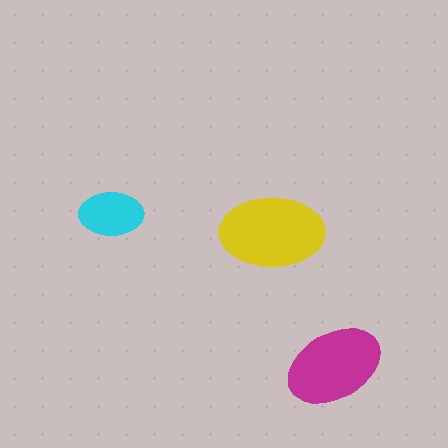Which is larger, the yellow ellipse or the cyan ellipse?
The yellow one.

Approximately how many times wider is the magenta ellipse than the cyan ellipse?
About 1.5 times wider.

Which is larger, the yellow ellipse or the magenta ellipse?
The yellow one.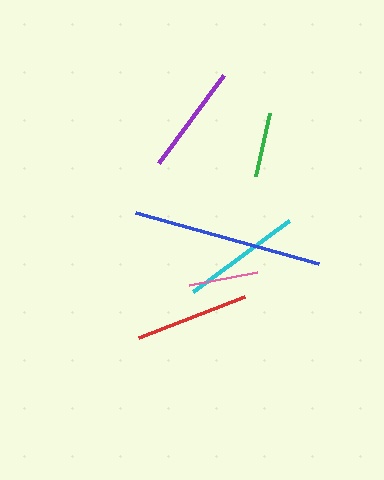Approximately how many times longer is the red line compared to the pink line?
The red line is approximately 1.6 times the length of the pink line.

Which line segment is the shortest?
The green line is the shortest at approximately 64 pixels.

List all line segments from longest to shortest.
From longest to shortest: blue, cyan, red, purple, pink, green.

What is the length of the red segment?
The red segment is approximately 113 pixels long.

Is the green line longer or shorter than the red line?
The red line is longer than the green line.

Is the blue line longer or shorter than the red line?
The blue line is longer than the red line.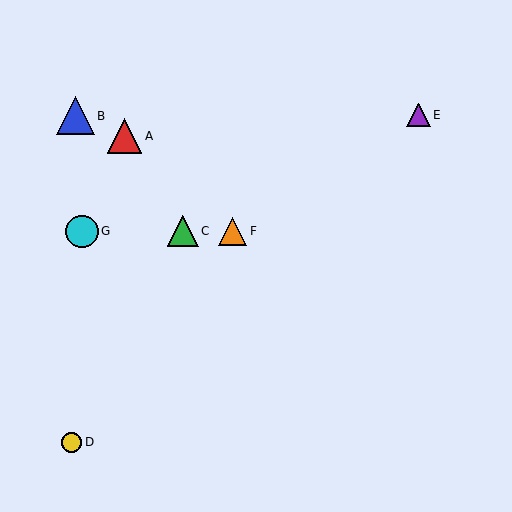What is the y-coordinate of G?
Object G is at y≈231.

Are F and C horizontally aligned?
Yes, both are at y≈231.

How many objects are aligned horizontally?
3 objects (C, F, G) are aligned horizontally.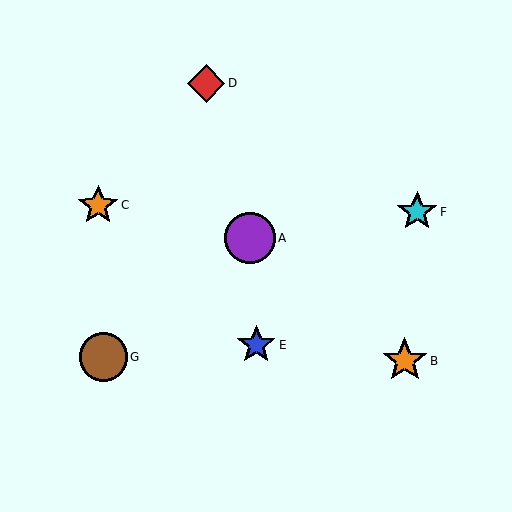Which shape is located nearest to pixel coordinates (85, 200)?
The orange star (labeled C) at (98, 205) is nearest to that location.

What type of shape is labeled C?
Shape C is an orange star.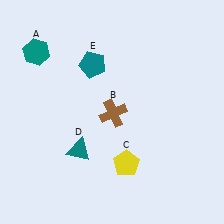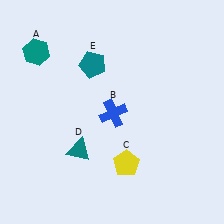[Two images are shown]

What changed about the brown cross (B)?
In Image 1, B is brown. In Image 2, it changed to blue.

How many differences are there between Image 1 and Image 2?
There is 1 difference between the two images.